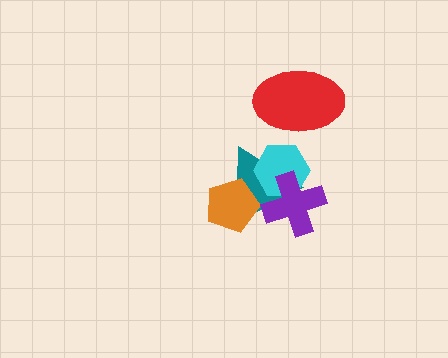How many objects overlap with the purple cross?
2 objects overlap with the purple cross.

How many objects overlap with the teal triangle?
3 objects overlap with the teal triangle.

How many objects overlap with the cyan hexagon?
2 objects overlap with the cyan hexagon.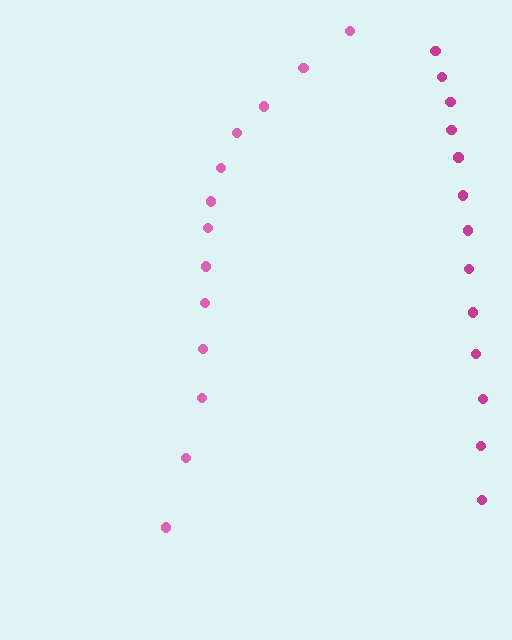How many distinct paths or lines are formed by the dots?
There are 2 distinct paths.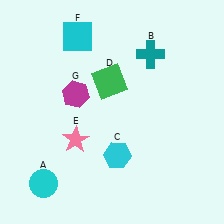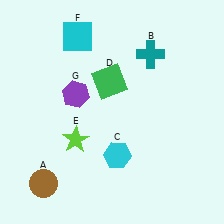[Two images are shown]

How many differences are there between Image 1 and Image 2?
There are 3 differences between the two images.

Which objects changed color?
A changed from cyan to brown. E changed from pink to lime. G changed from magenta to purple.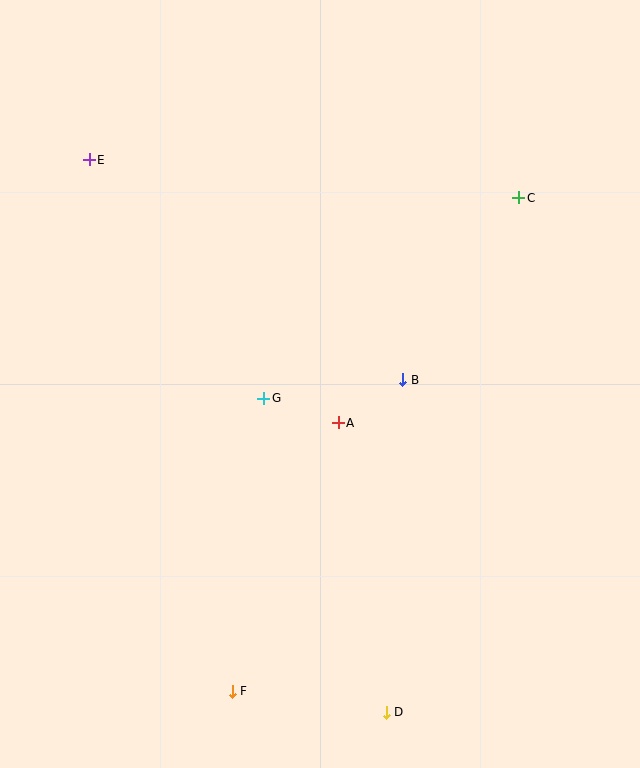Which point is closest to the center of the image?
Point A at (338, 423) is closest to the center.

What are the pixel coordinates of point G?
Point G is at (264, 398).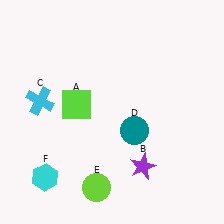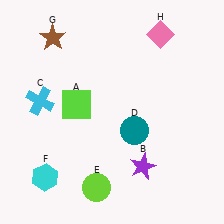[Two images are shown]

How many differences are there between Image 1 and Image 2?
There are 2 differences between the two images.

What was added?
A brown star (G), a pink diamond (H) were added in Image 2.